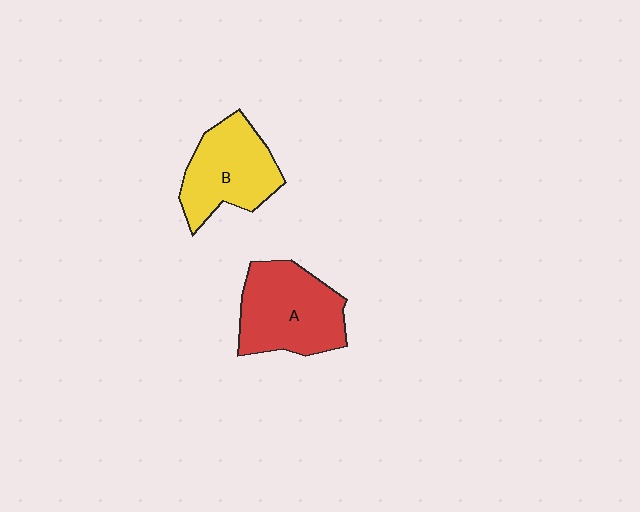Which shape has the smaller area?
Shape B (yellow).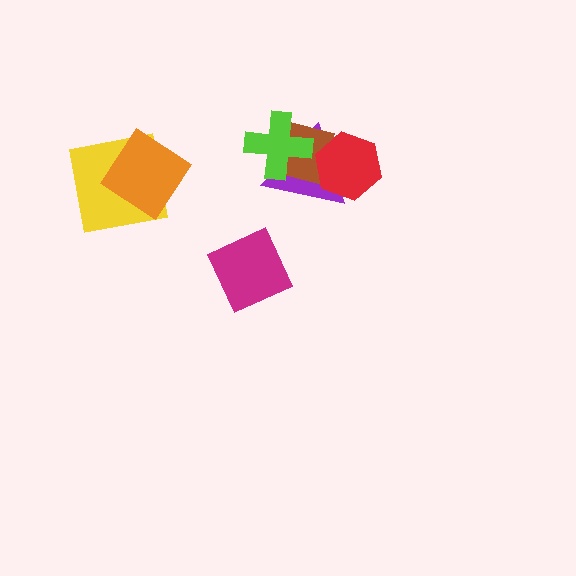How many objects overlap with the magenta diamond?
0 objects overlap with the magenta diamond.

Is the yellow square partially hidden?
Yes, it is partially covered by another shape.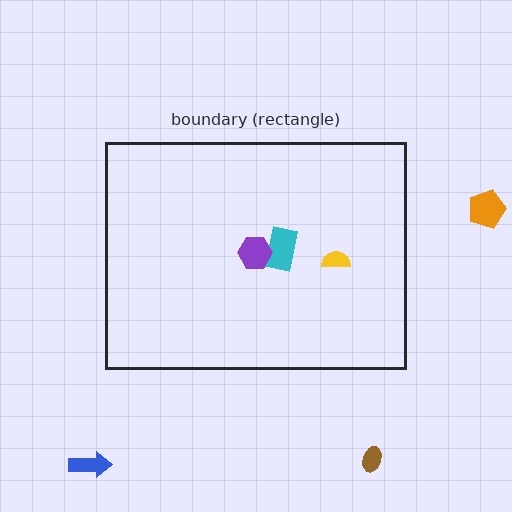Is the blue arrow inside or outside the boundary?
Outside.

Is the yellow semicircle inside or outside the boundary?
Inside.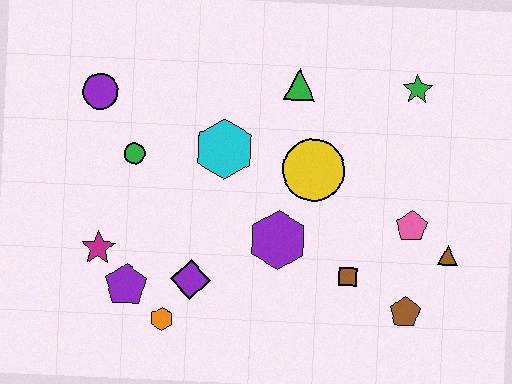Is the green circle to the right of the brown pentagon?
No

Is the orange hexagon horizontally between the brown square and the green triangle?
No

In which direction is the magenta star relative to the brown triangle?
The magenta star is to the left of the brown triangle.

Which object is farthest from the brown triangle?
The purple circle is farthest from the brown triangle.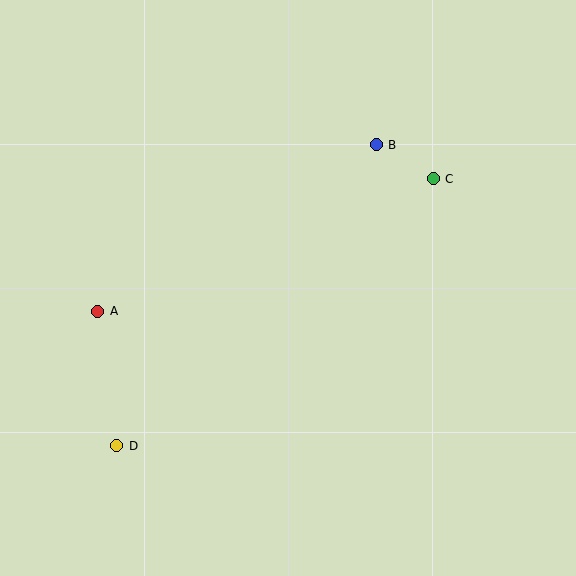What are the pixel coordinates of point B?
Point B is at (376, 145).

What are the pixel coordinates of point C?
Point C is at (433, 179).